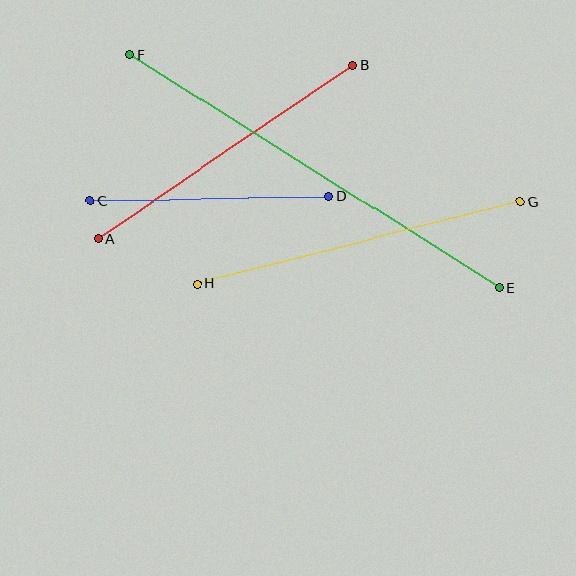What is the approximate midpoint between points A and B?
The midpoint is at approximately (225, 152) pixels.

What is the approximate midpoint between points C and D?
The midpoint is at approximately (210, 198) pixels.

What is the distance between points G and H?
The distance is approximately 333 pixels.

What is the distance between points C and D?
The distance is approximately 239 pixels.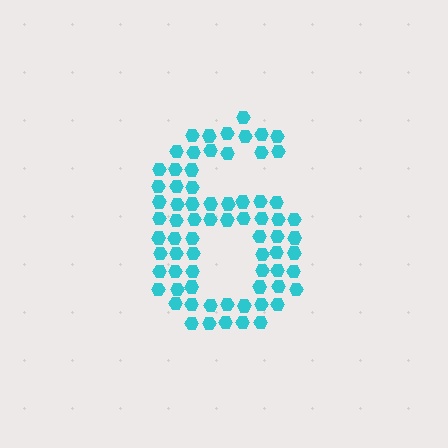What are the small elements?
The small elements are hexagons.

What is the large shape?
The large shape is the digit 6.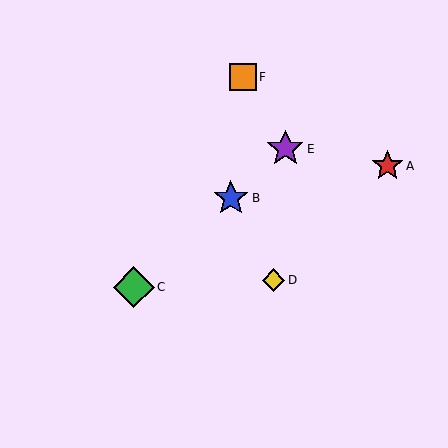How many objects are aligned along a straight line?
3 objects (B, C, E) are aligned along a straight line.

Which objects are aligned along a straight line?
Objects B, C, E are aligned along a straight line.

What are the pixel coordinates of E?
Object E is at (285, 149).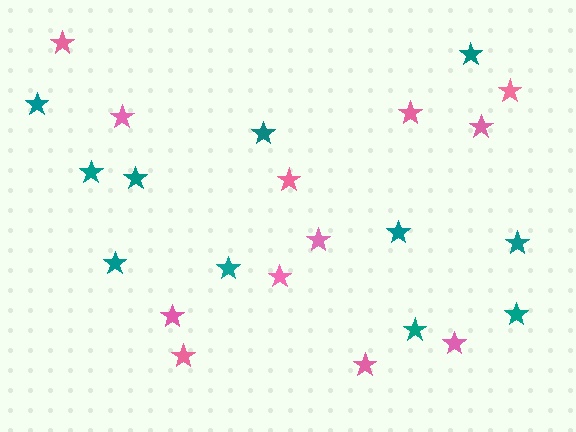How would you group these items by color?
There are 2 groups: one group of teal stars (11) and one group of pink stars (12).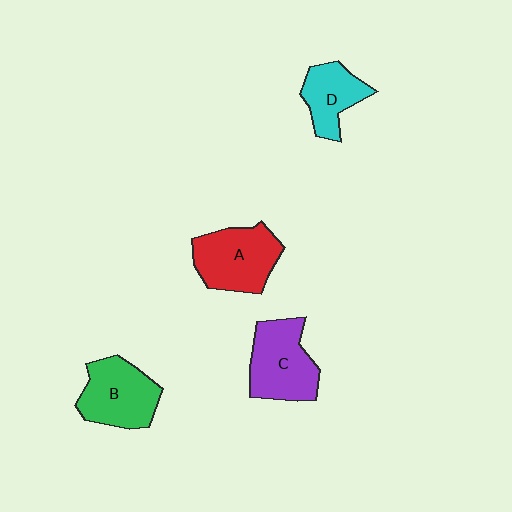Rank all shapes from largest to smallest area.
From largest to smallest: A (red), C (purple), B (green), D (cyan).